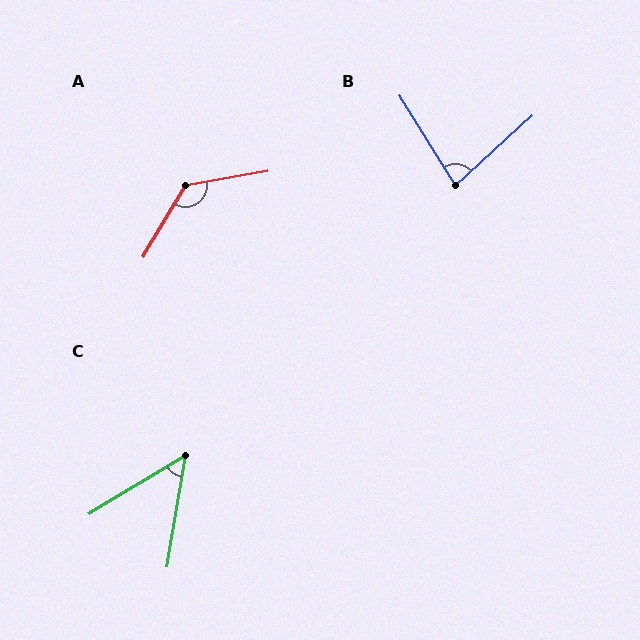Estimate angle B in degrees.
Approximately 80 degrees.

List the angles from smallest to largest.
C (49°), B (80°), A (131°).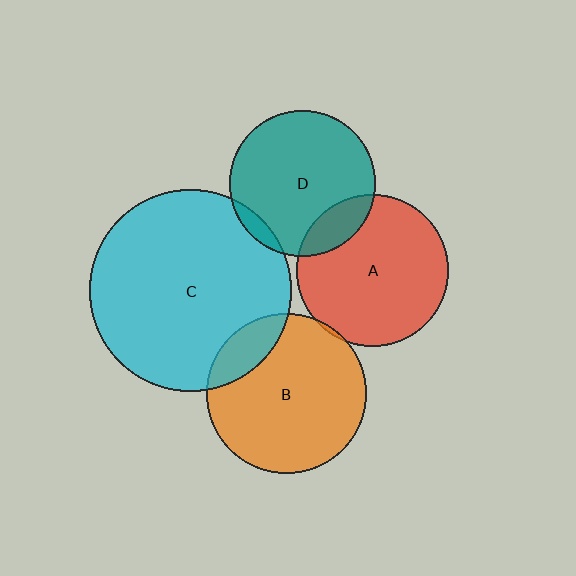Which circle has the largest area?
Circle C (cyan).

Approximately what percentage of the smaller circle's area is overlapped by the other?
Approximately 15%.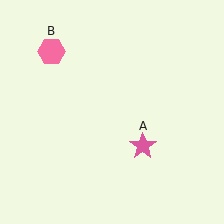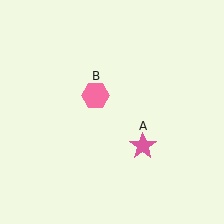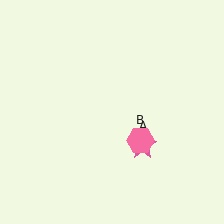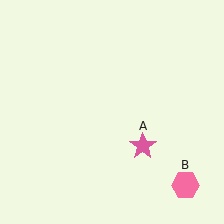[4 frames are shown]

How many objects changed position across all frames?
1 object changed position: pink hexagon (object B).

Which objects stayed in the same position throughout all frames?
Pink star (object A) remained stationary.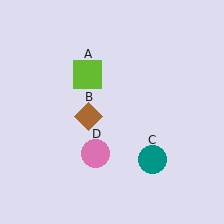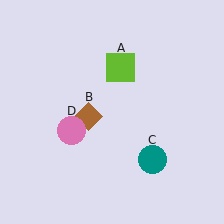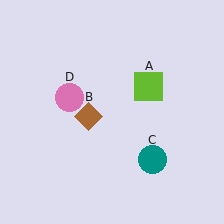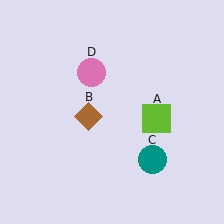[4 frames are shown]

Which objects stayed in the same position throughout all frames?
Brown diamond (object B) and teal circle (object C) remained stationary.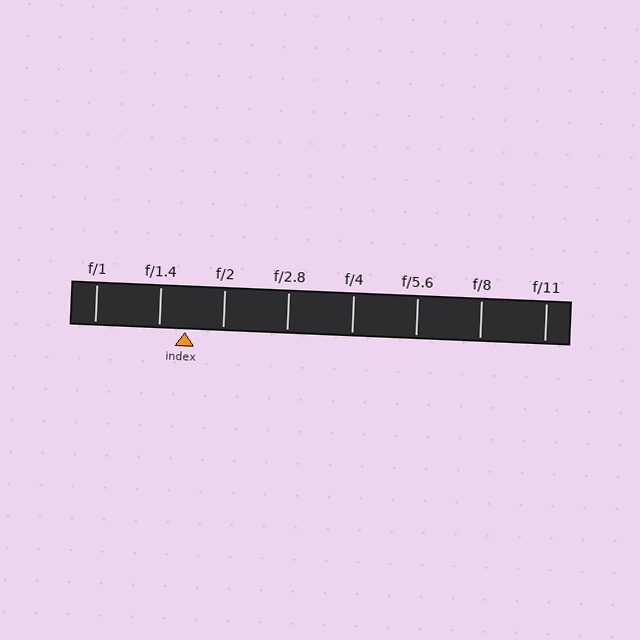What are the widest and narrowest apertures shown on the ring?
The widest aperture shown is f/1 and the narrowest is f/11.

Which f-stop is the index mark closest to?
The index mark is closest to f/1.4.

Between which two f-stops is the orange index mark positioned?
The index mark is between f/1.4 and f/2.